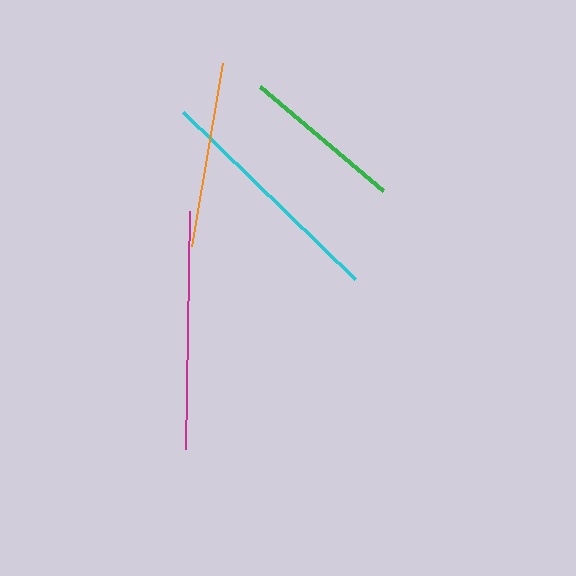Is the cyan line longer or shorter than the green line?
The cyan line is longer than the green line.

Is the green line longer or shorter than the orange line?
The orange line is longer than the green line.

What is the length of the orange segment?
The orange segment is approximately 186 pixels long.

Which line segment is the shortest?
The green line is the shortest at approximately 161 pixels.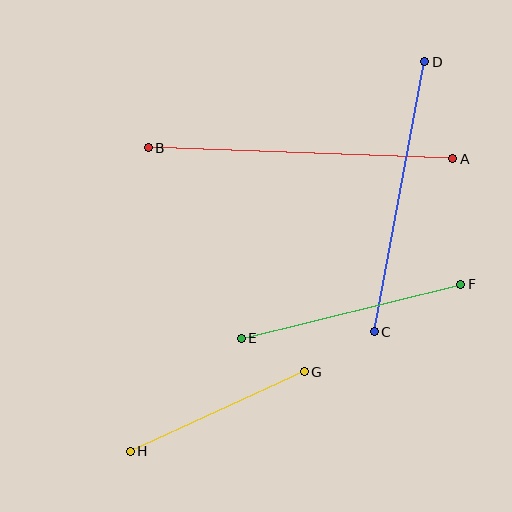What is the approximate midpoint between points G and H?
The midpoint is at approximately (217, 412) pixels.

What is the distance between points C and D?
The distance is approximately 275 pixels.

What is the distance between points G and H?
The distance is approximately 191 pixels.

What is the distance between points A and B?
The distance is approximately 305 pixels.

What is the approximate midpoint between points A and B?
The midpoint is at approximately (301, 153) pixels.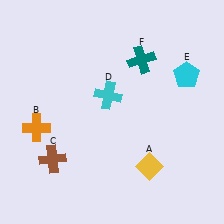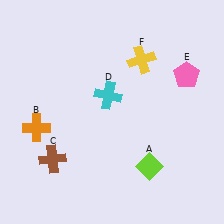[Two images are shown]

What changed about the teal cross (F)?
In Image 1, F is teal. In Image 2, it changed to yellow.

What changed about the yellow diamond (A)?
In Image 1, A is yellow. In Image 2, it changed to lime.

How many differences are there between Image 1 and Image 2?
There are 3 differences between the two images.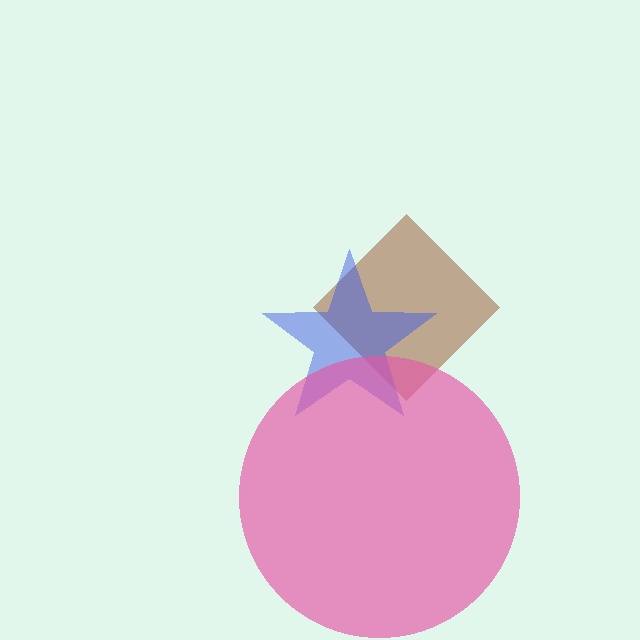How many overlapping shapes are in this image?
There are 3 overlapping shapes in the image.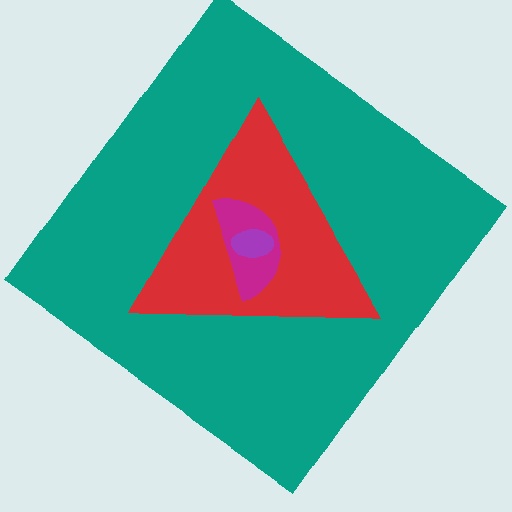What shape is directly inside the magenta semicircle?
The purple ellipse.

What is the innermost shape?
The purple ellipse.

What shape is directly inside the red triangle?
The magenta semicircle.